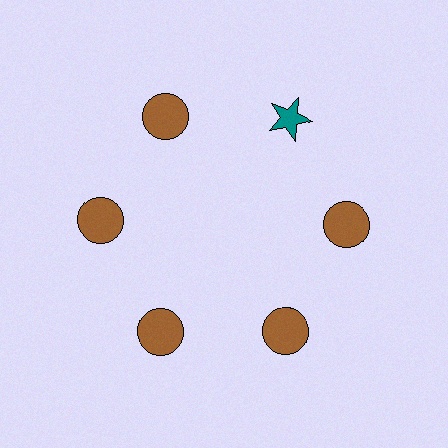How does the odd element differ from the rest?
It differs in both color (teal instead of brown) and shape (star instead of circle).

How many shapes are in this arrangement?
There are 6 shapes arranged in a ring pattern.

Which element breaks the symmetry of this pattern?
The teal star at roughly the 1 o'clock position breaks the symmetry. All other shapes are brown circles.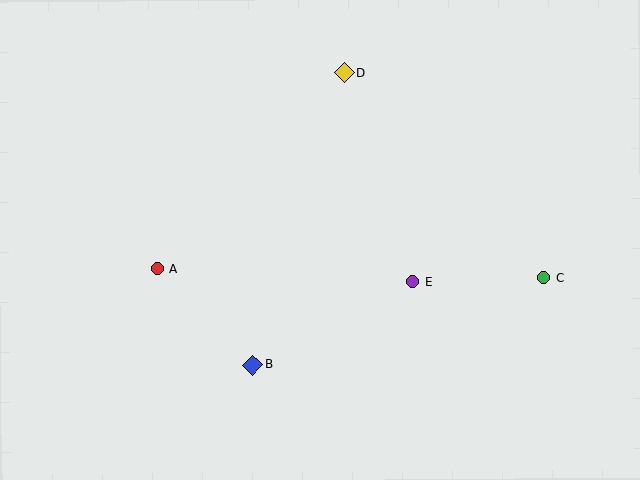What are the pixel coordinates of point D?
Point D is at (344, 73).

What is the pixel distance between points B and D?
The distance between B and D is 306 pixels.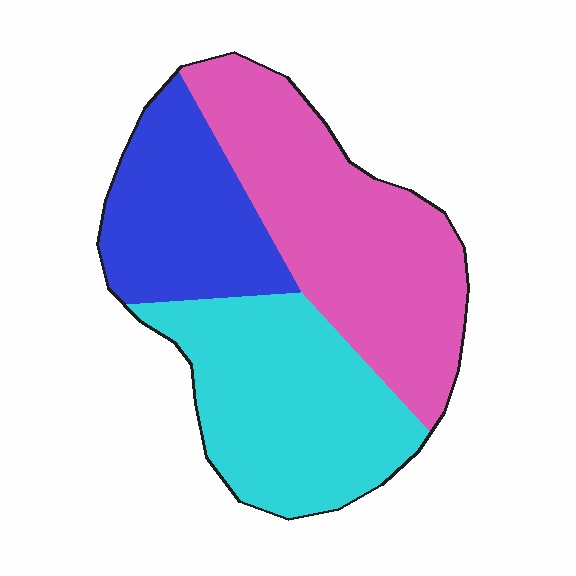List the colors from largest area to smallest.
From largest to smallest: pink, cyan, blue.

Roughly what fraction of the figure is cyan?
Cyan covers around 35% of the figure.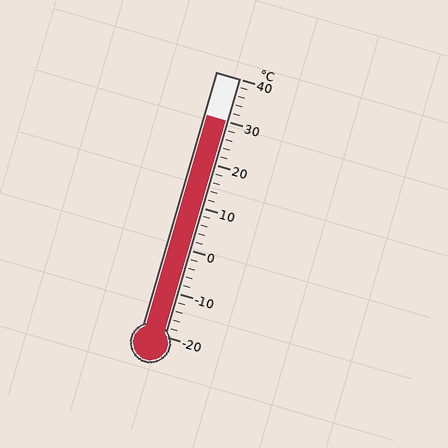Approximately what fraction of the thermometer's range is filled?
The thermometer is filled to approximately 85% of its range.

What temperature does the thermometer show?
The thermometer shows approximately 30°C.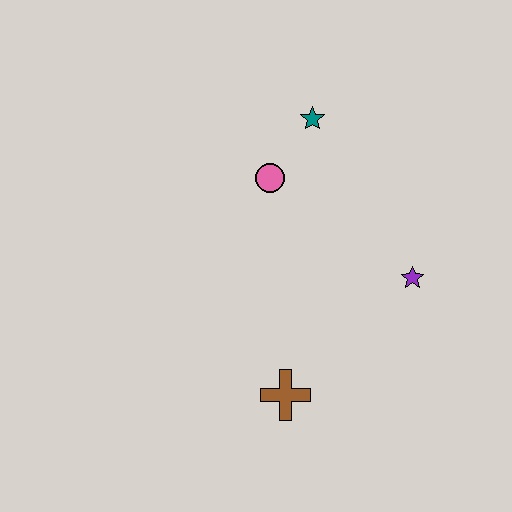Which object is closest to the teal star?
The pink circle is closest to the teal star.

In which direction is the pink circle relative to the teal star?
The pink circle is below the teal star.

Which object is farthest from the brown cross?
The teal star is farthest from the brown cross.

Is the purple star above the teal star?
No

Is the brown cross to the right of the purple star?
No